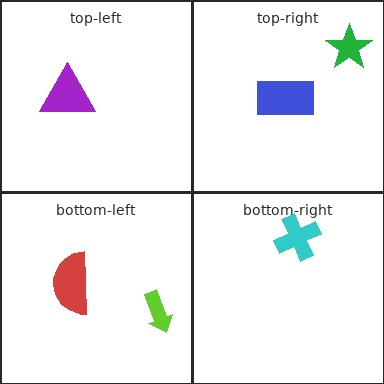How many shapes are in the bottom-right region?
1.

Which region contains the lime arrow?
The bottom-left region.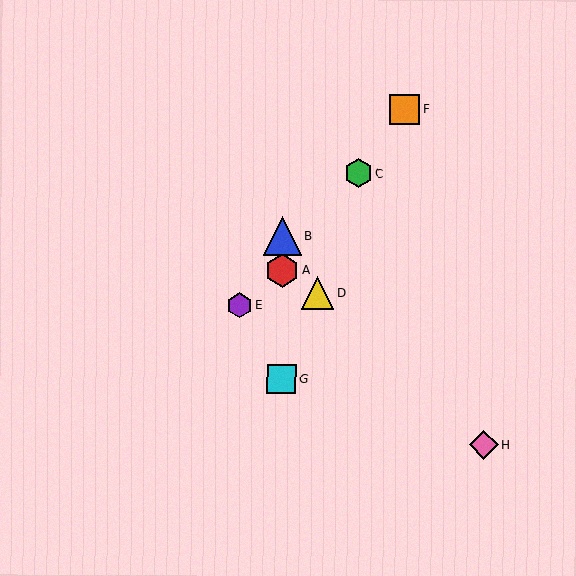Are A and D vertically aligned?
No, A is at x≈282 and D is at x≈317.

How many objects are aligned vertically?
3 objects (A, B, G) are aligned vertically.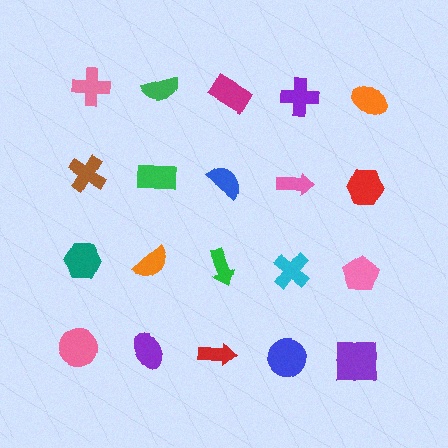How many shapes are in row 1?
5 shapes.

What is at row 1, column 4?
A purple cross.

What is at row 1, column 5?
An orange ellipse.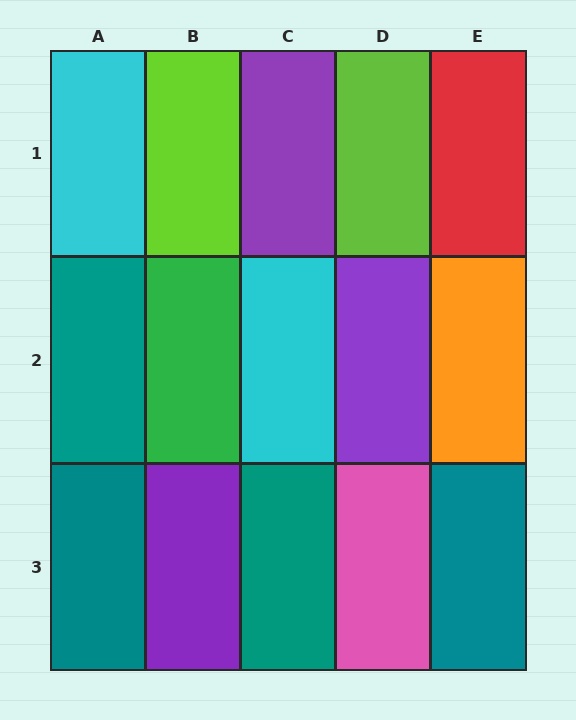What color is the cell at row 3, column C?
Teal.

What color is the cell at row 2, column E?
Orange.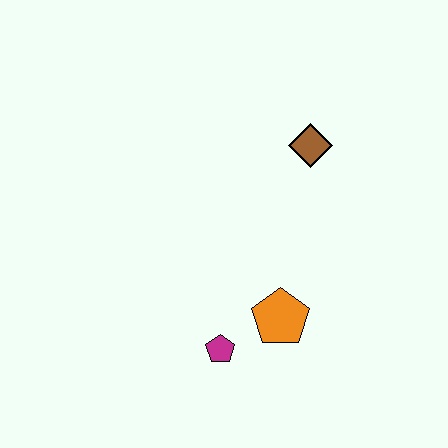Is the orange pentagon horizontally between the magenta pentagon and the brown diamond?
Yes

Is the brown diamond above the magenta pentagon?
Yes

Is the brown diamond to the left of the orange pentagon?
No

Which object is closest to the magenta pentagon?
The orange pentagon is closest to the magenta pentagon.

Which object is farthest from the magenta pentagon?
The brown diamond is farthest from the magenta pentagon.